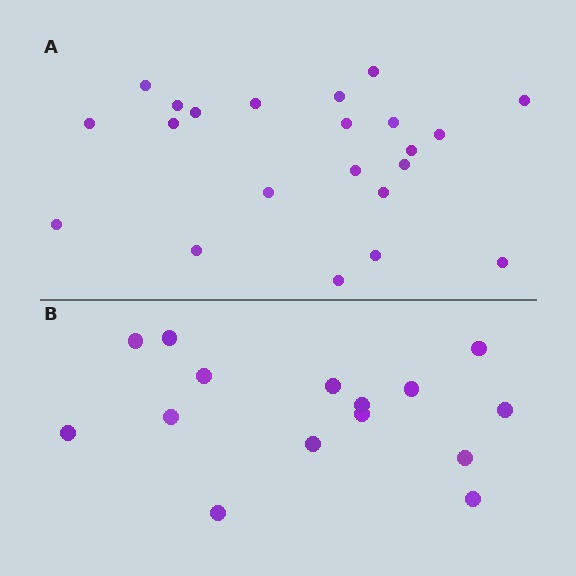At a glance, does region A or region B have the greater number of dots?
Region A (the top region) has more dots.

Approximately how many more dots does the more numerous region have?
Region A has roughly 8 or so more dots than region B.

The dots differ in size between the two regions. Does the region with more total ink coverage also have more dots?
No. Region B has more total ink coverage because its dots are larger, but region A actually contains more individual dots. Total area can be misleading — the number of items is what matters here.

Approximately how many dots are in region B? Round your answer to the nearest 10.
About 20 dots. (The exact count is 15, which rounds to 20.)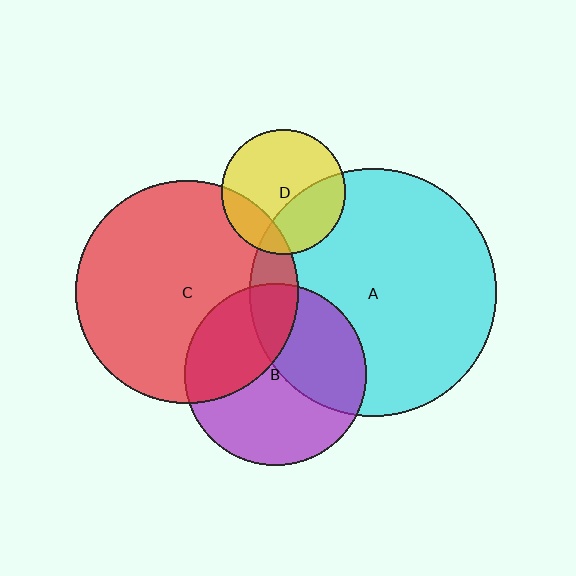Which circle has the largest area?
Circle A (cyan).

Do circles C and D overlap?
Yes.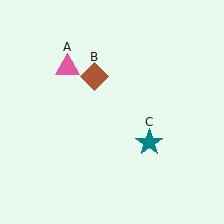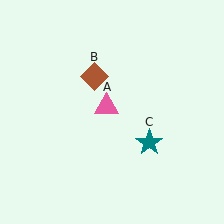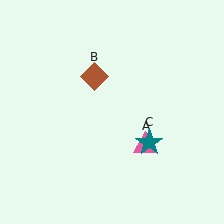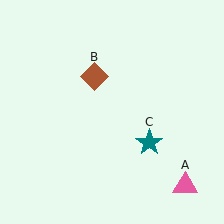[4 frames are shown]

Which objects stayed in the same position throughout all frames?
Brown diamond (object B) and teal star (object C) remained stationary.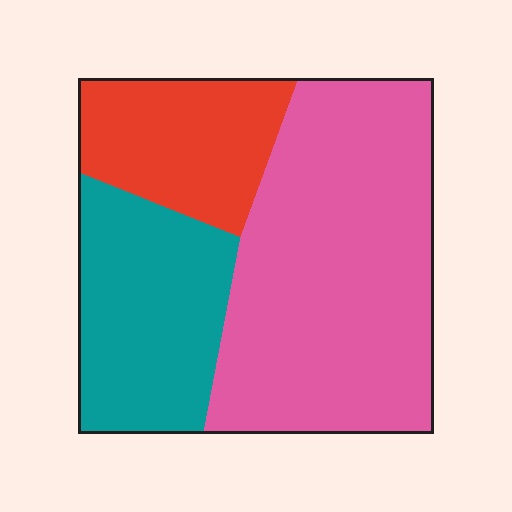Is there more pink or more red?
Pink.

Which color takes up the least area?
Red, at roughly 20%.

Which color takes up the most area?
Pink, at roughly 55%.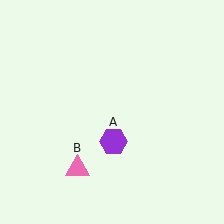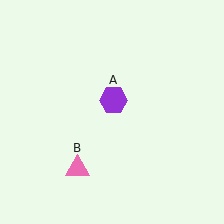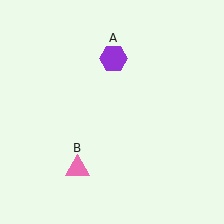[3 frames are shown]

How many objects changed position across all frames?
1 object changed position: purple hexagon (object A).